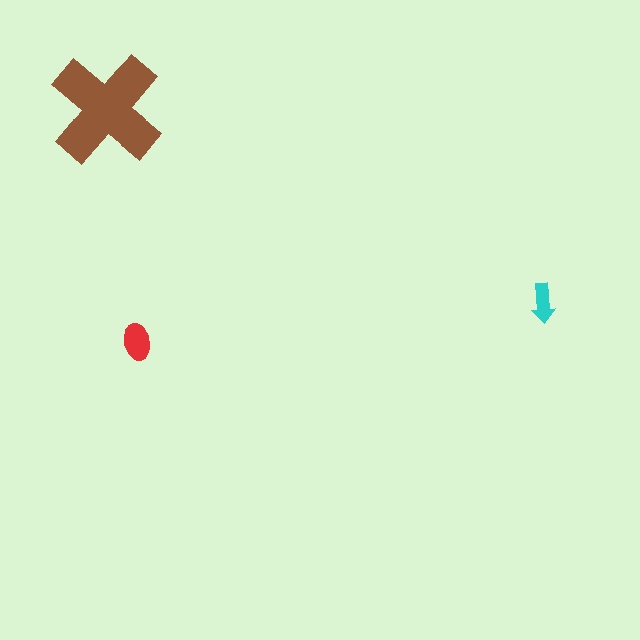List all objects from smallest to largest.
The cyan arrow, the red ellipse, the brown cross.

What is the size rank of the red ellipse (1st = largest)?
2nd.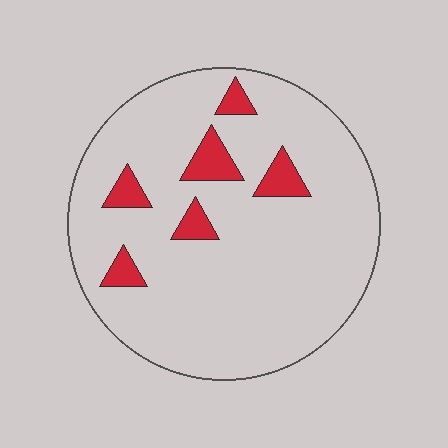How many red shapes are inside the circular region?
6.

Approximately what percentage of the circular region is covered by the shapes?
Approximately 10%.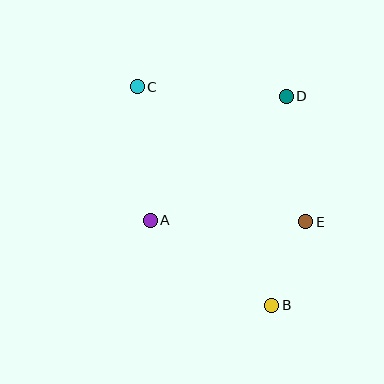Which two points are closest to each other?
Points B and E are closest to each other.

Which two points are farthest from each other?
Points B and C are farthest from each other.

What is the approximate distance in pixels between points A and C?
The distance between A and C is approximately 134 pixels.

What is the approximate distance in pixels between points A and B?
The distance between A and B is approximately 148 pixels.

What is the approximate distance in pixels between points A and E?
The distance between A and E is approximately 156 pixels.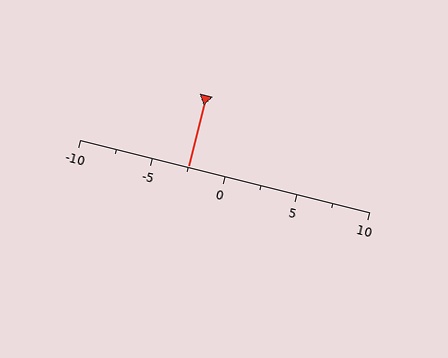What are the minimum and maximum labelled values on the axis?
The axis runs from -10 to 10.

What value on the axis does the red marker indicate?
The marker indicates approximately -2.5.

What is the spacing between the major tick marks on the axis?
The major ticks are spaced 5 apart.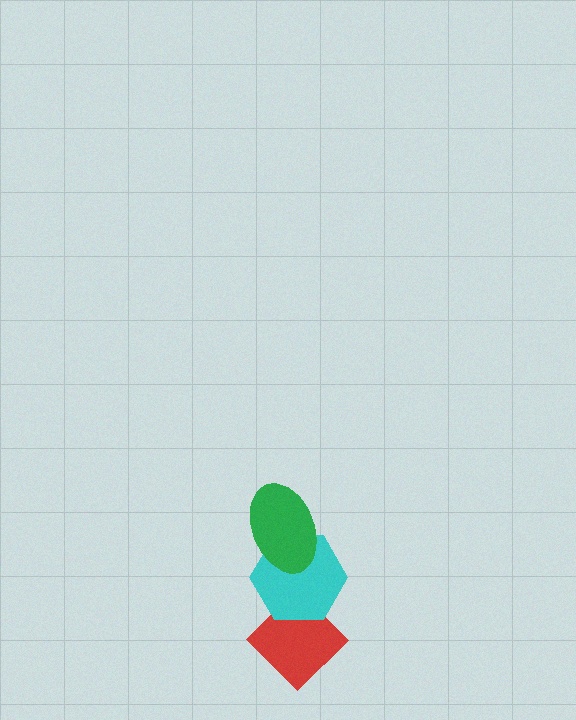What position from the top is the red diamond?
The red diamond is 3rd from the top.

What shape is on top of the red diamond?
The cyan hexagon is on top of the red diamond.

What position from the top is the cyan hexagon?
The cyan hexagon is 2nd from the top.